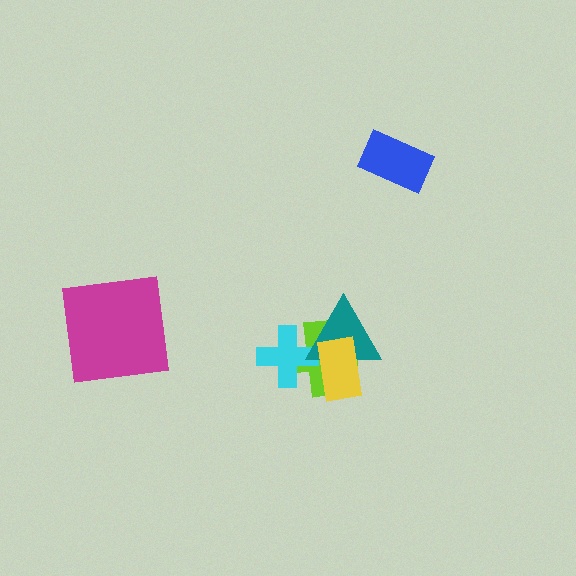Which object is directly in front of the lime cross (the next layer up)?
The cyan cross is directly in front of the lime cross.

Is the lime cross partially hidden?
Yes, it is partially covered by another shape.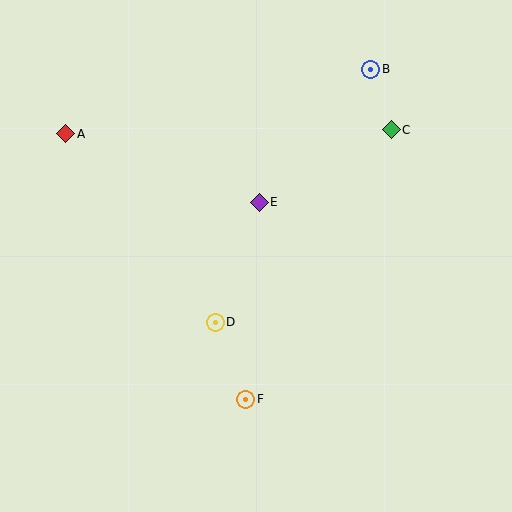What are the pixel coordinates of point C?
Point C is at (391, 130).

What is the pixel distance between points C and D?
The distance between C and D is 261 pixels.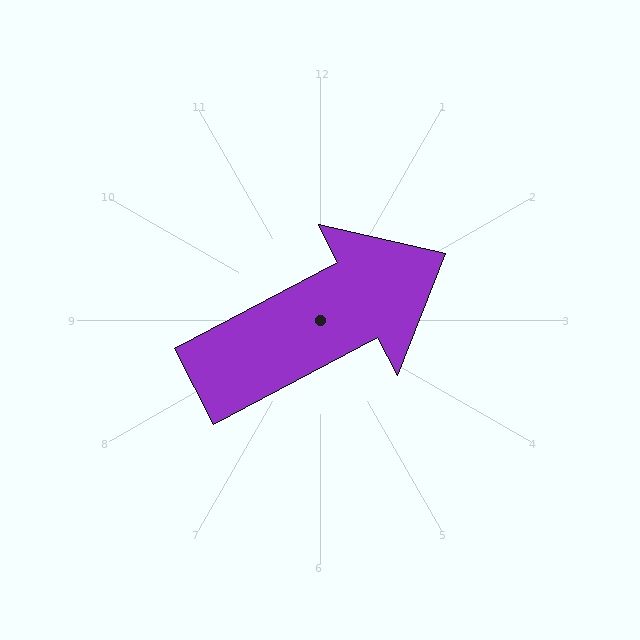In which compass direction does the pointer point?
Northeast.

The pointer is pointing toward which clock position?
Roughly 2 o'clock.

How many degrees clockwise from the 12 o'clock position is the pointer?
Approximately 62 degrees.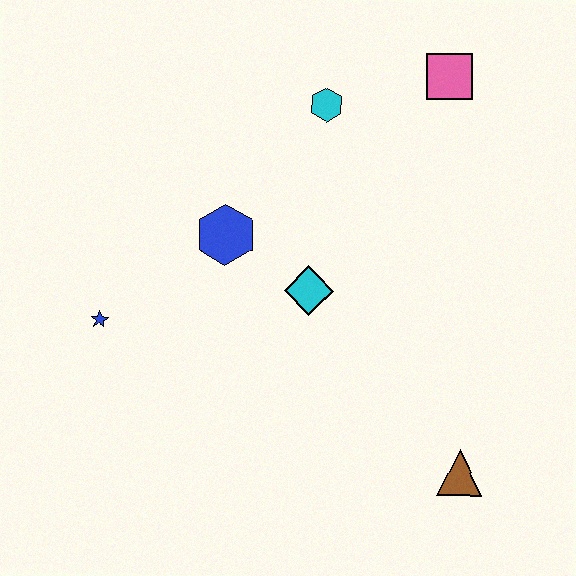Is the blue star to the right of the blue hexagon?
No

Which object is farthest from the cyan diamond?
The pink square is farthest from the cyan diamond.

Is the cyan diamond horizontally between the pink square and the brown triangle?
No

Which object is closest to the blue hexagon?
The cyan diamond is closest to the blue hexagon.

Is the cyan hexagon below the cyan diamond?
No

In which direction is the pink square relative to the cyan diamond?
The pink square is above the cyan diamond.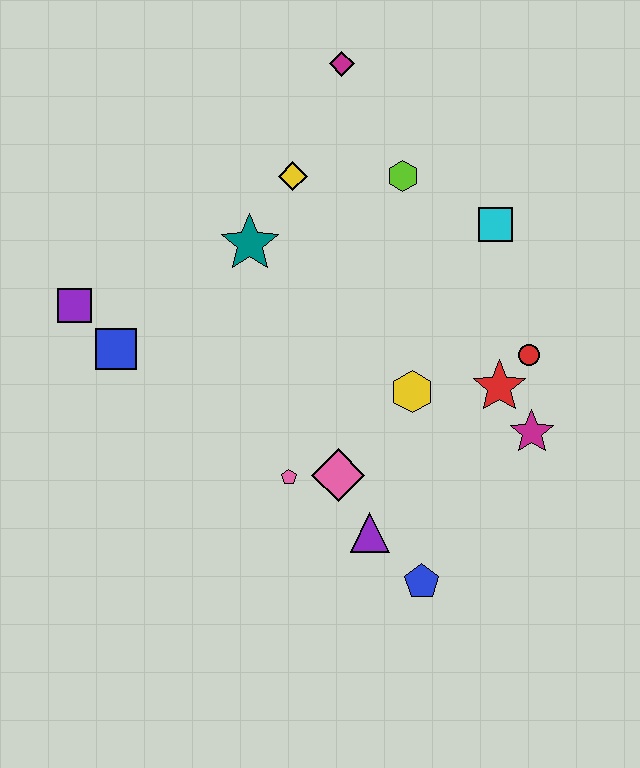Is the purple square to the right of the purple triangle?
No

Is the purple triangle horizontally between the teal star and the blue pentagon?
Yes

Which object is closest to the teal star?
The yellow diamond is closest to the teal star.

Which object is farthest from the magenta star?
The purple square is farthest from the magenta star.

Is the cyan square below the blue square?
No